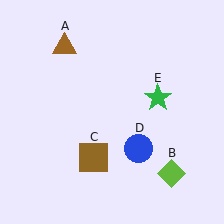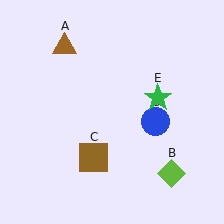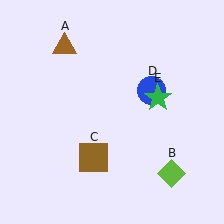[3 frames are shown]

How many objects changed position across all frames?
1 object changed position: blue circle (object D).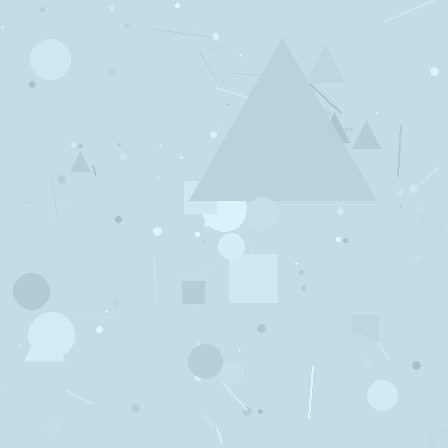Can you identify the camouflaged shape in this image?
The camouflaged shape is a triangle.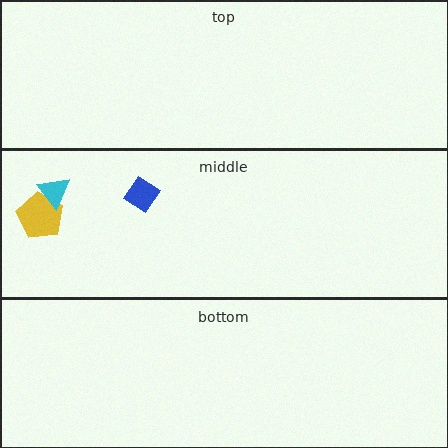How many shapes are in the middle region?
3.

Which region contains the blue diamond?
The middle region.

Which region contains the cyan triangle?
The middle region.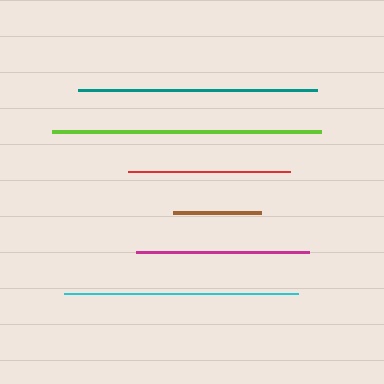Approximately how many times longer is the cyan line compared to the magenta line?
The cyan line is approximately 1.4 times the length of the magenta line.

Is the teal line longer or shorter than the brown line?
The teal line is longer than the brown line.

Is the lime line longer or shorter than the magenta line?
The lime line is longer than the magenta line.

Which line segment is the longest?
The lime line is the longest at approximately 270 pixels.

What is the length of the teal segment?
The teal segment is approximately 239 pixels long.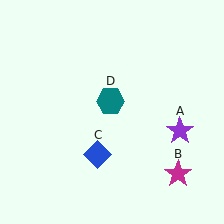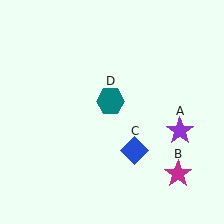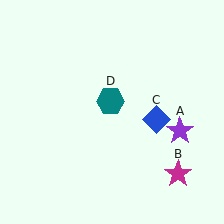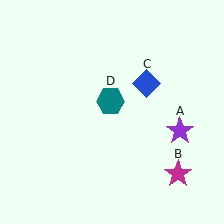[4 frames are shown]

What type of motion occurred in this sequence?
The blue diamond (object C) rotated counterclockwise around the center of the scene.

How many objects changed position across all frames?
1 object changed position: blue diamond (object C).